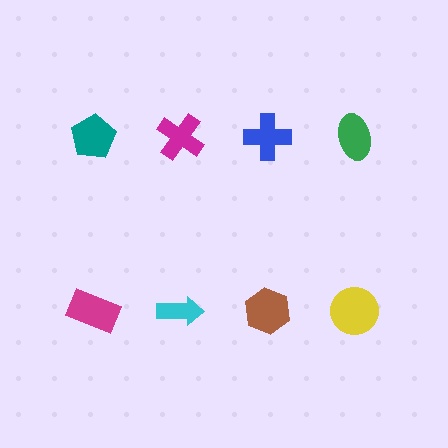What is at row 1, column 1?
A teal pentagon.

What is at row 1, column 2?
A magenta cross.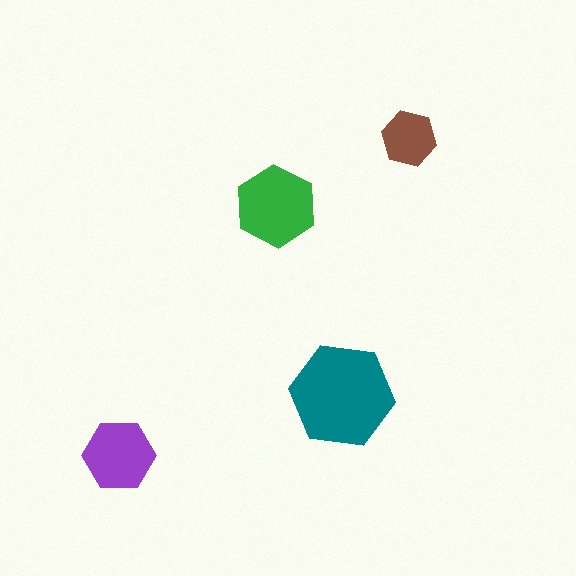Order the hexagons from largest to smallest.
the teal one, the green one, the purple one, the brown one.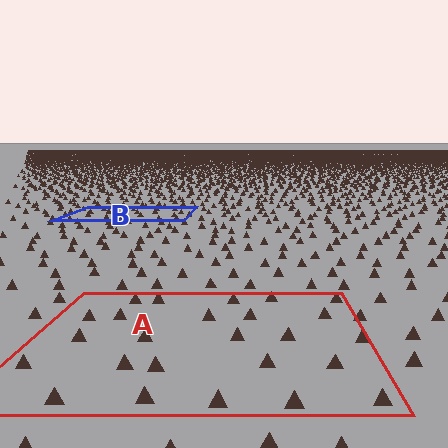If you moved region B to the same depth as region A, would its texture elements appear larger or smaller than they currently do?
They would appear larger. At a closer depth, the same texture elements are projected at a bigger on-screen size.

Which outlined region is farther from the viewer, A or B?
Region B is farther from the viewer — the texture elements inside it appear smaller and more densely packed.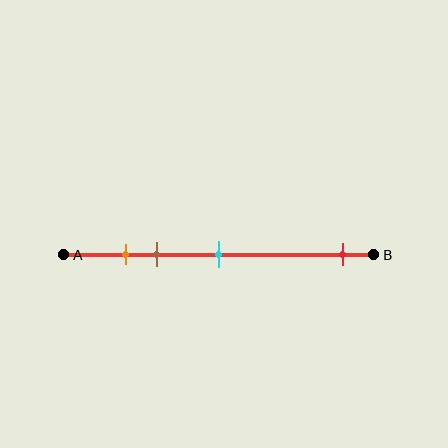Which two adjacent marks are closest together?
The orange and brown marks are the closest adjacent pair.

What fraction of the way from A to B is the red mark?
The red mark is approximately 90% (0.9) of the way from A to B.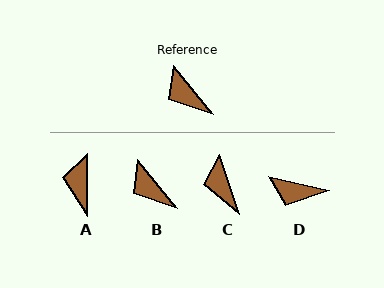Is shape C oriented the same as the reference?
No, it is off by about 21 degrees.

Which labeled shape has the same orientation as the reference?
B.